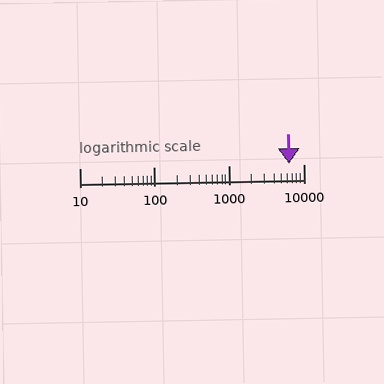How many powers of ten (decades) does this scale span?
The scale spans 3 decades, from 10 to 10000.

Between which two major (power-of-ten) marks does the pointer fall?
The pointer is between 1000 and 10000.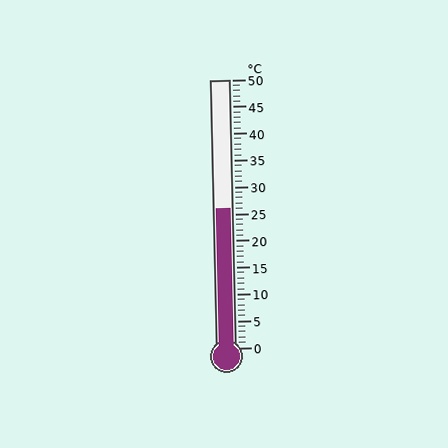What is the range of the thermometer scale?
The thermometer scale ranges from 0°C to 50°C.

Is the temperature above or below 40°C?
The temperature is below 40°C.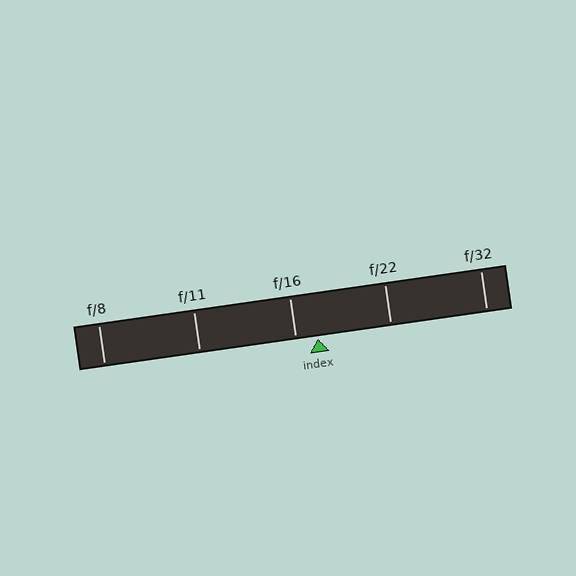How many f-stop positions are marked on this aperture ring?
There are 5 f-stop positions marked.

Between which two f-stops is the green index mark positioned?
The index mark is between f/16 and f/22.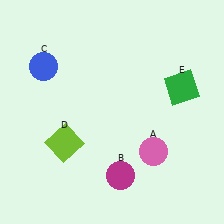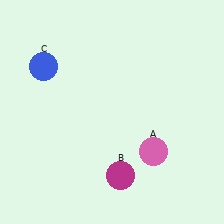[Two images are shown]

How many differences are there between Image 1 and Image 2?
There are 2 differences between the two images.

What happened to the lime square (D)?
The lime square (D) was removed in Image 2. It was in the bottom-left area of Image 1.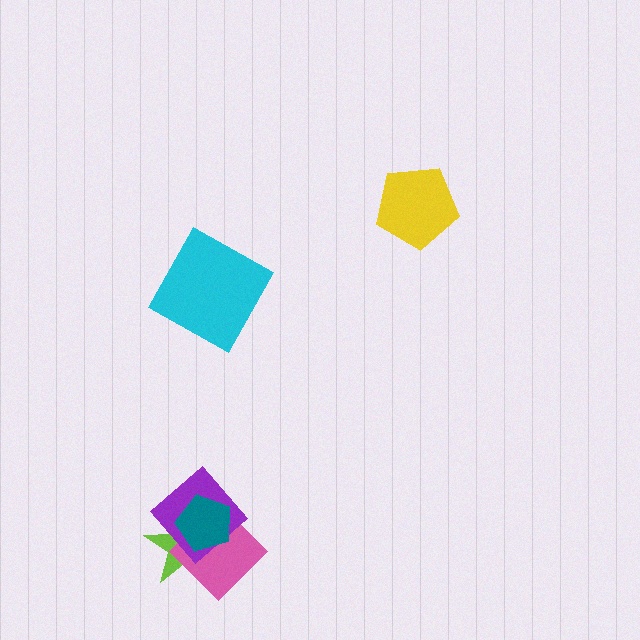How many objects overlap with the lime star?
3 objects overlap with the lime star.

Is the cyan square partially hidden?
No, no other shape covers it.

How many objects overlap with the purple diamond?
3 objects overlap with the purple diamond.